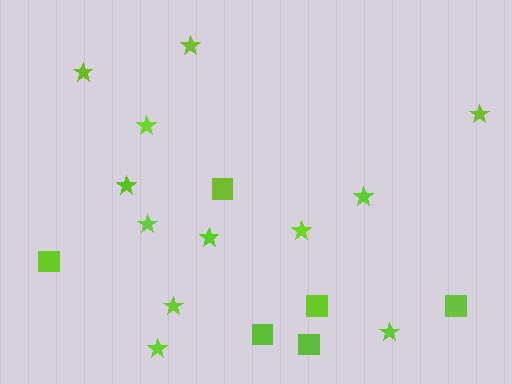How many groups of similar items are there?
There are 2 groups: one group of squares (6) and one group of stars (12).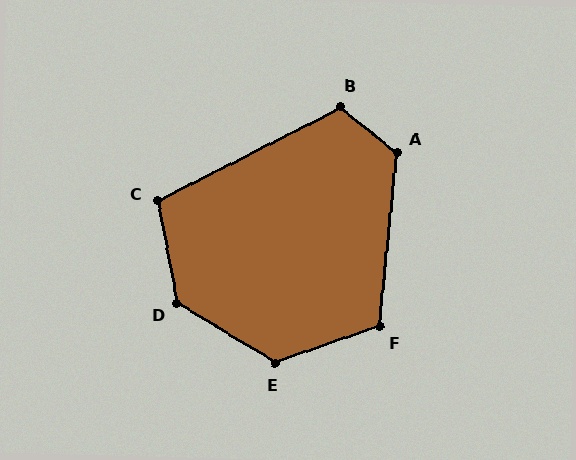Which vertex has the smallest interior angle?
C, at approximately 107 degrees.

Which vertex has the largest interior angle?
D, at approximately 131 degrees.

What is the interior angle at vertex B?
Approximately 114 degrees (obtuse).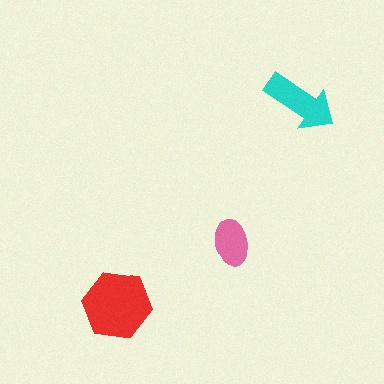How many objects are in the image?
There are 3 objects in the image.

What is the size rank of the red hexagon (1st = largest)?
1st.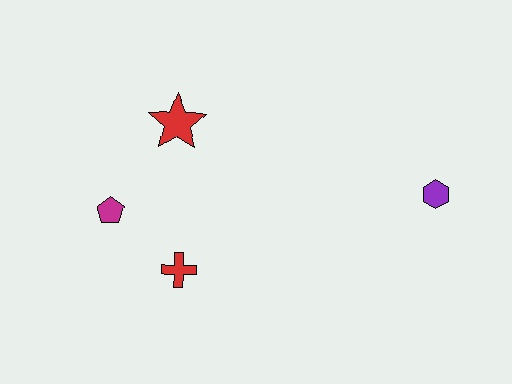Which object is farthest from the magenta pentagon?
The purple hexagon is farthest from the magenta pentagon.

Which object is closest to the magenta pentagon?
The red cross is closest to the magenta pentagon.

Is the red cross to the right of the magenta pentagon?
Yes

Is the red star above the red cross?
Yes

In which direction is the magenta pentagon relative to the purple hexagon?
The magenta pentagon is to the left of the purple hexagon.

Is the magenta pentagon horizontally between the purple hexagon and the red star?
No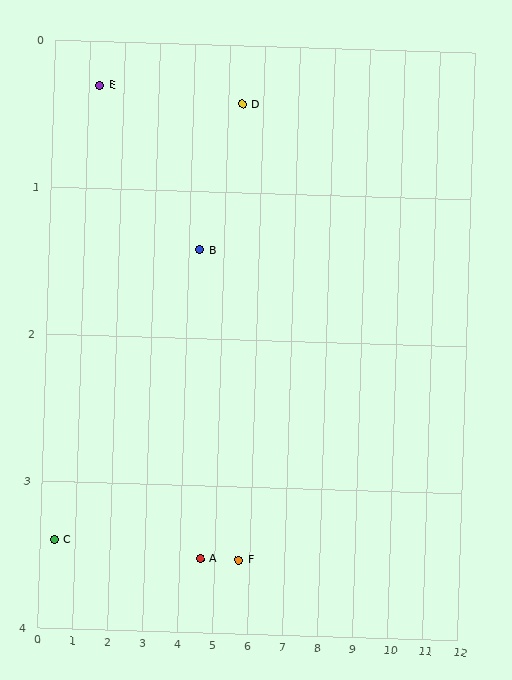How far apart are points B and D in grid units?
Points B and D are about 1.5 grid units apart.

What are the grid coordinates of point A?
Point A is at approximately (4.6, 3.5).